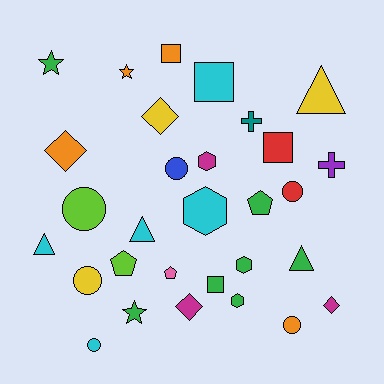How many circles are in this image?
There are 6 circles.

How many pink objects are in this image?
There is 1 pink object.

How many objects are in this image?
There are 30 objects.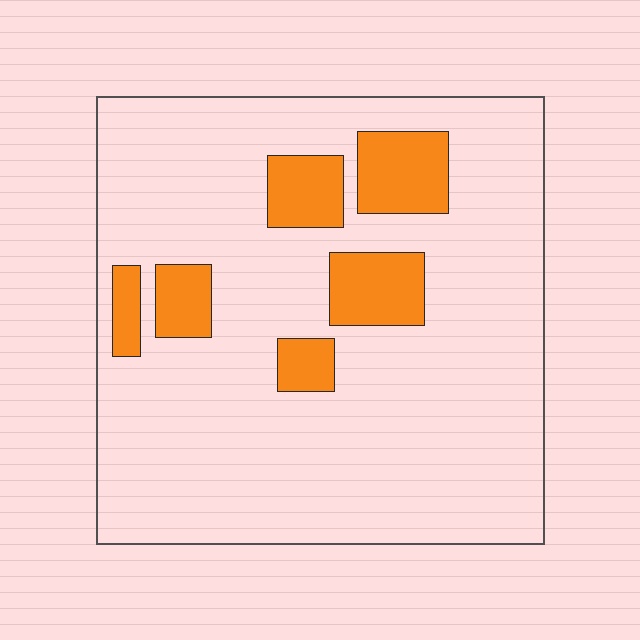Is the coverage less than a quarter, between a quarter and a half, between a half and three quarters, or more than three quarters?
Less than a quarter.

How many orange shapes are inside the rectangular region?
6.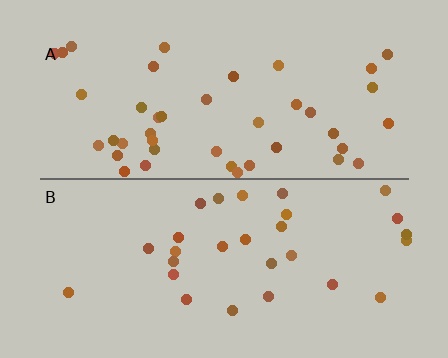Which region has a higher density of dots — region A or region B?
A (the top).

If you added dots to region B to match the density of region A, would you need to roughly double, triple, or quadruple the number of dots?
Approximately double.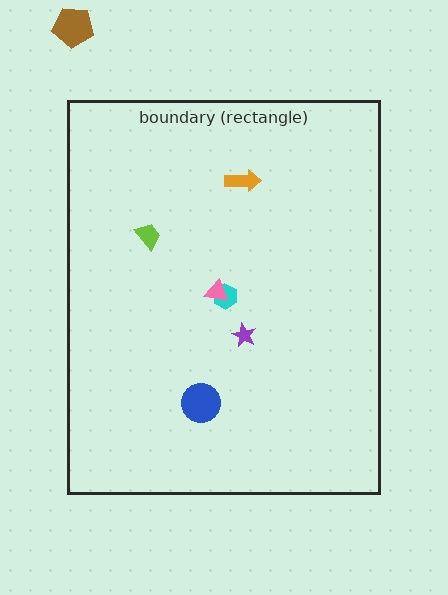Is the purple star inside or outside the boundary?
Inside.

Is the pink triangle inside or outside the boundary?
Inside.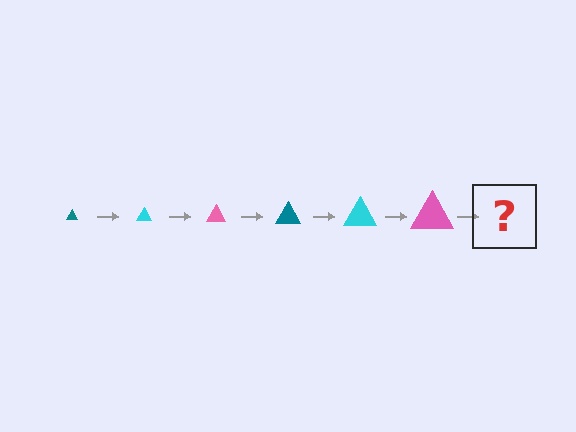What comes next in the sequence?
The next element should be a teal triangle, larger than the previous one.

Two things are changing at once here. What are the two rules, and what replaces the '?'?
The two rules are that the triangle grows larger each step and the color cycles through teal, cyan, and pink. The '?' should be a teal triangle, larger than the previous one.